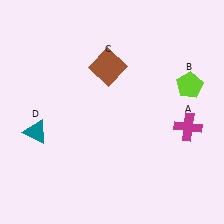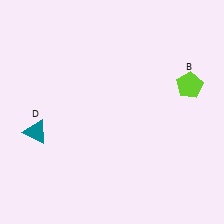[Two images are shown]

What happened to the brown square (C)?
The brown square (C) was removed in Image 2. It was in the top-left area of Image 1.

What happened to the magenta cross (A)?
The magenta cross (A) was removed in Image 2. It was in the bottom-right area of Image 1.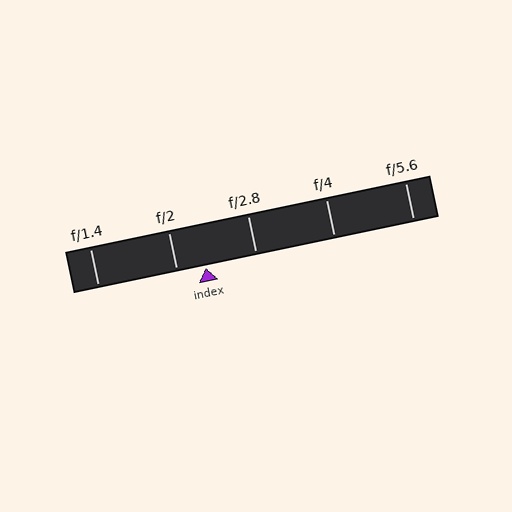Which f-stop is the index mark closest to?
The index mark is closest to f/2.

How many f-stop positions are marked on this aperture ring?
There are 5 f-stop positions marked.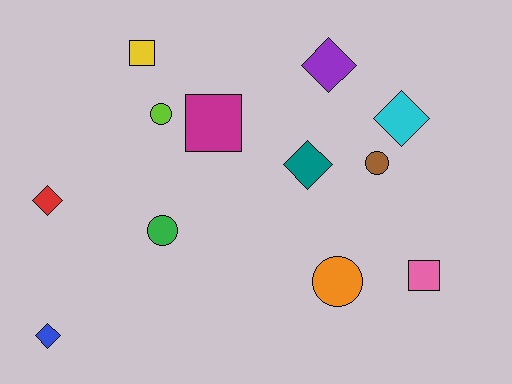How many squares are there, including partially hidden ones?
There are 3 squares.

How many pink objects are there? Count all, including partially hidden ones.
There is 1 pink object.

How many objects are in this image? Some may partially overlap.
There are 12 objects.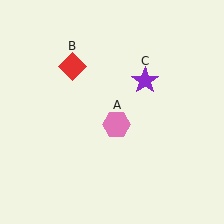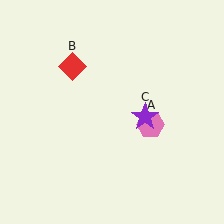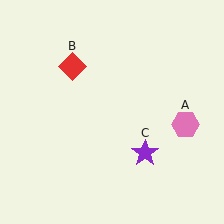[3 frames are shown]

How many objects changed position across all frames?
2 objects changed position: pink hexagon (object A), purple star (object C).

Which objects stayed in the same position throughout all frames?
Red diamond (object B) remained stationary.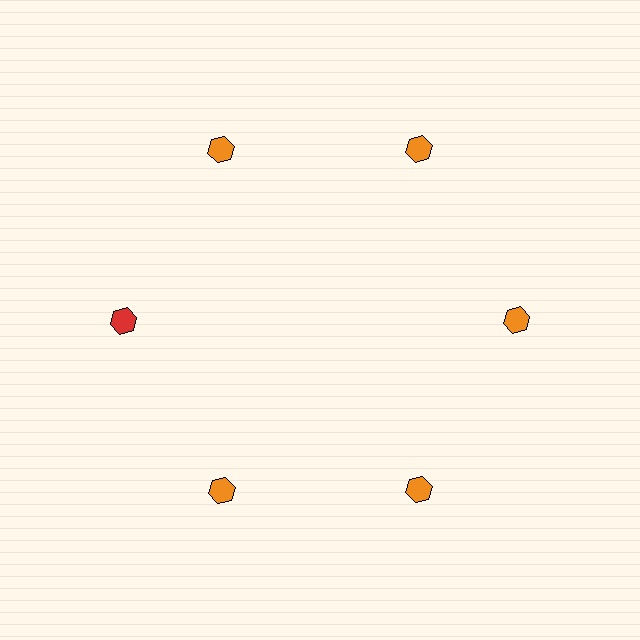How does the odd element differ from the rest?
It has a different color: red instead of orange.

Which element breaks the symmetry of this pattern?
The red hexagon at roughly the 9 o'clock position breaks the symmetry. All other shapes are orange hexagons.